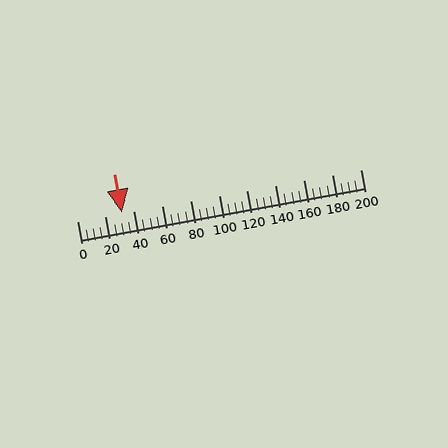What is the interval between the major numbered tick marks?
The major tick marks are spaced 20 units apart.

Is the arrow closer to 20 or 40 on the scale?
The arrow is closer to 40.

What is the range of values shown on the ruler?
The ruler shows values from 0 to 200.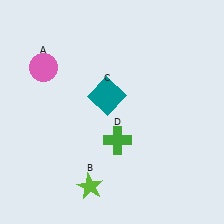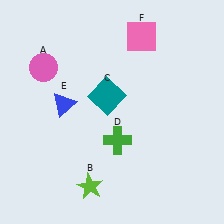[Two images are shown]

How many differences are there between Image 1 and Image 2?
There are 2 differences between the two images.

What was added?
A blue triangle (E), a pink square (F) were added in Image 2.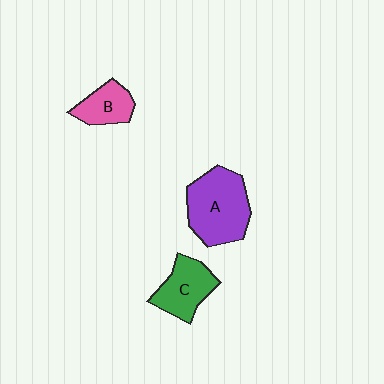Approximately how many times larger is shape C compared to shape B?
Approximately 1.4 times.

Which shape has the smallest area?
Shape B (pink).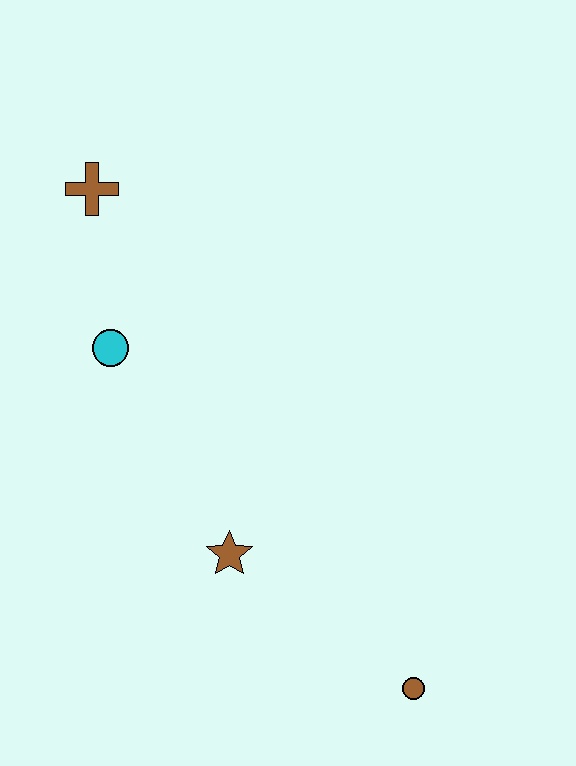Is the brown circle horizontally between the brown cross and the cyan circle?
No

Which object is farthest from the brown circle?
The brown cross is farthest from the brown circle.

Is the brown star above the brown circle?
Yes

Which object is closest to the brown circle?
The brown star is closest to the brown circle.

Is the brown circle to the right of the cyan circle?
Yes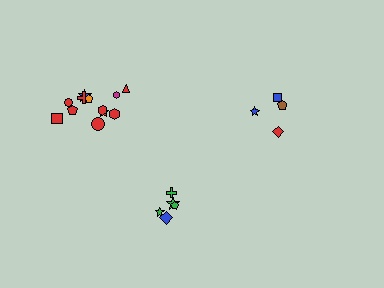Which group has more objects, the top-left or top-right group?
The top-left group.